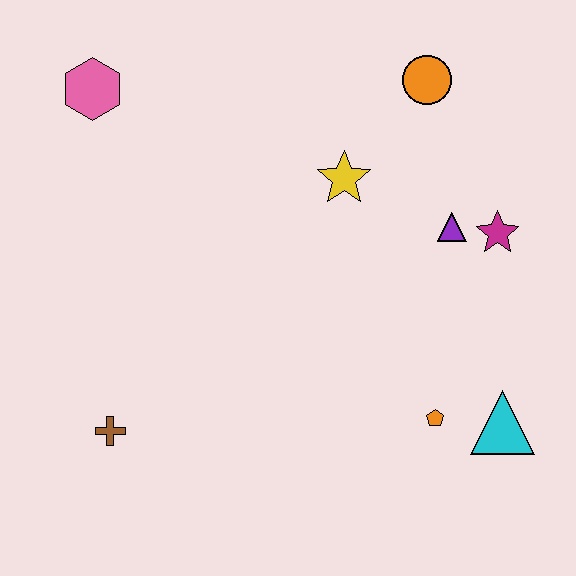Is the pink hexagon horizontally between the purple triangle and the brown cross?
No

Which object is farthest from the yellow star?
The brown cross is farthest from the yellow star.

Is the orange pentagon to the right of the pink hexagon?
Yes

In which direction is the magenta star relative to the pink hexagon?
The magenta star is to the right of the pink hexagon.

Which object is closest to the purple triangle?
The magenta star is closest to the purple triangle.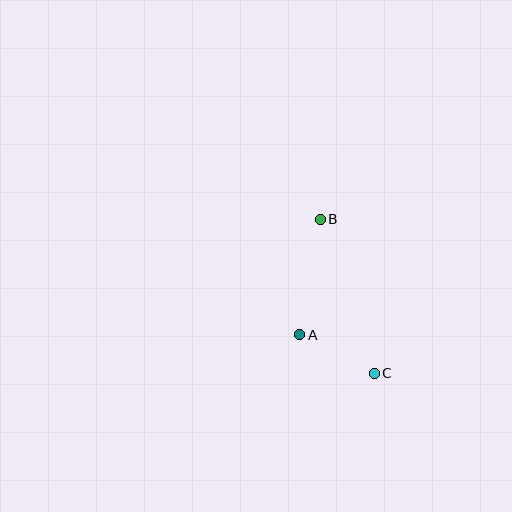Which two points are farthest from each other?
Points B and C are farthest from each other.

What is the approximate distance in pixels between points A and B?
The distance between A and B is approximately 117 pixels.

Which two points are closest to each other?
Points A and C are closest to each other.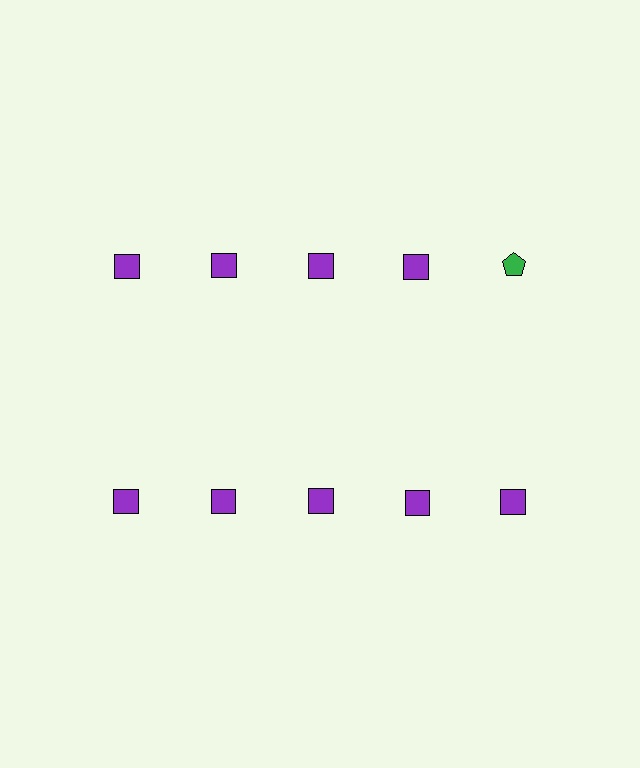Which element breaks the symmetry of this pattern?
The green pentagon in the top row, rightmost column breaks the symmetry. All other shapes are purple squares.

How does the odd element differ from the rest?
It differs in both color (green instead of purple) and shape (pentagon instead of square).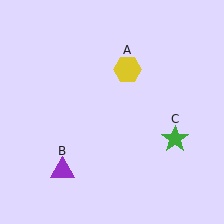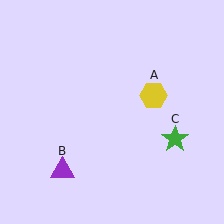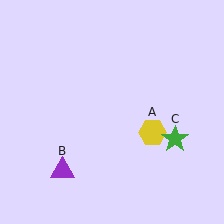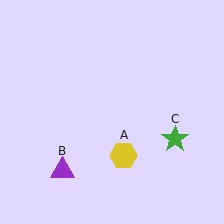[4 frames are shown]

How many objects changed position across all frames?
1 object changed position: yellow hexagon (object A).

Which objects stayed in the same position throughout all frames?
Purple triangle (object B) and green star (object C) remained stationary.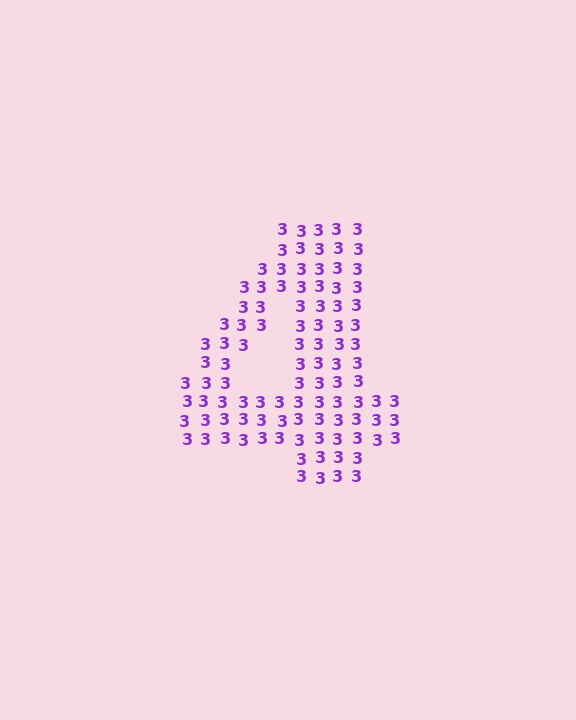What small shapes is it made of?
It is made of small digit 3's.